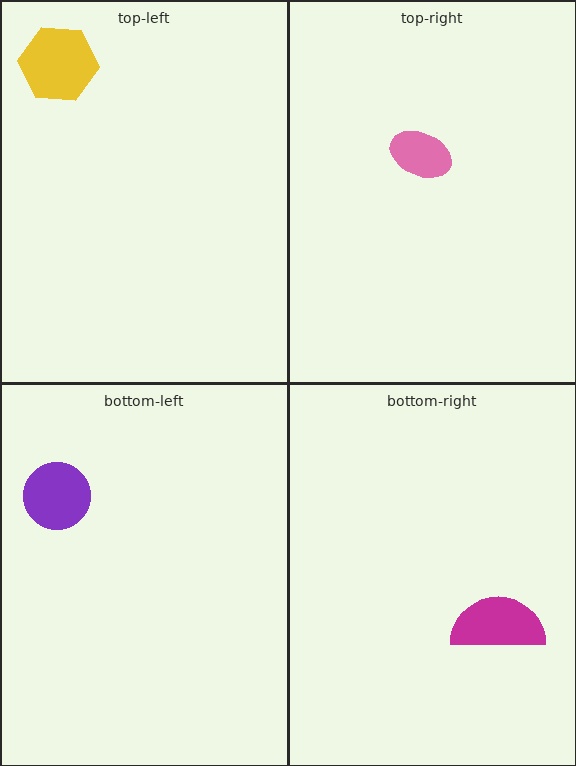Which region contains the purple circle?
The bottom-left region.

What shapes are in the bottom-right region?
The magenta semicircle.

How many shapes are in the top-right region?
1.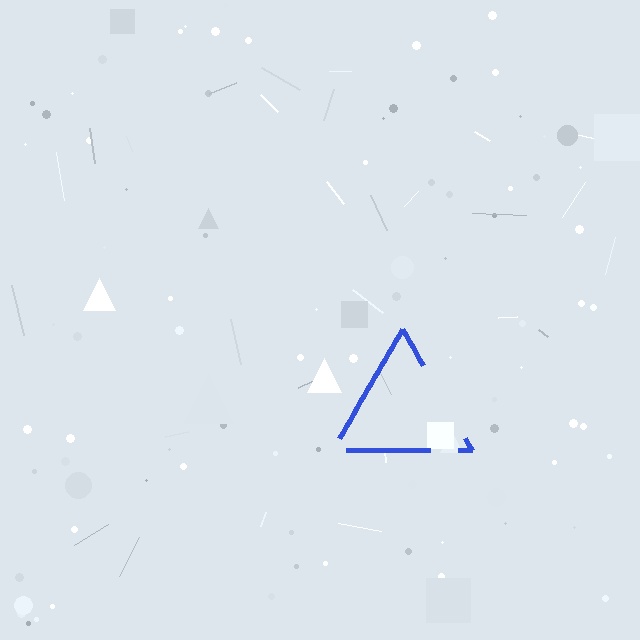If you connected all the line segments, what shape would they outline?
They would outline a triangle.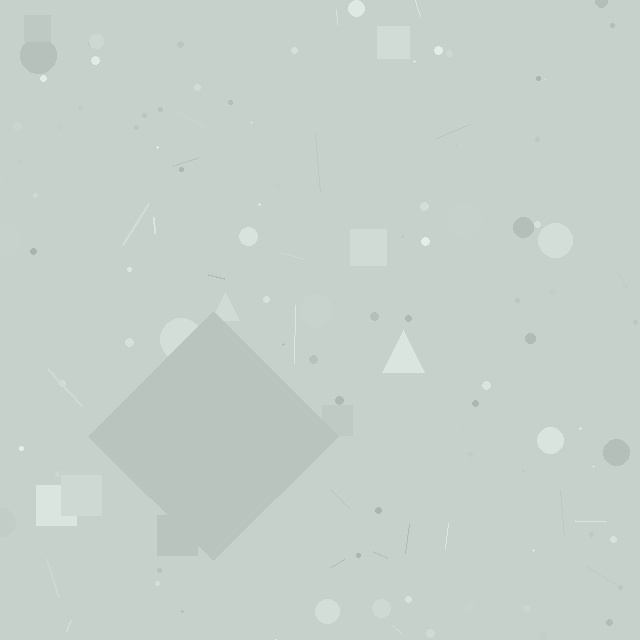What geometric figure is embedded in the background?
A diamond is embedded in the background.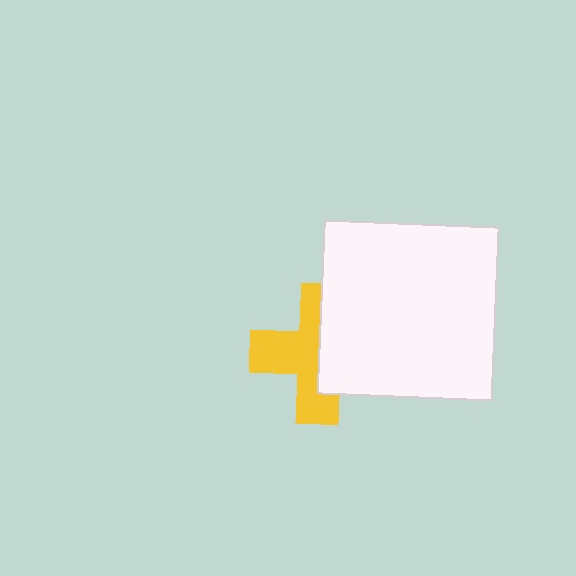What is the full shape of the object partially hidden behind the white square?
The partially hidden object is a yellow cross.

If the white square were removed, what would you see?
You would see the complete yellow cross.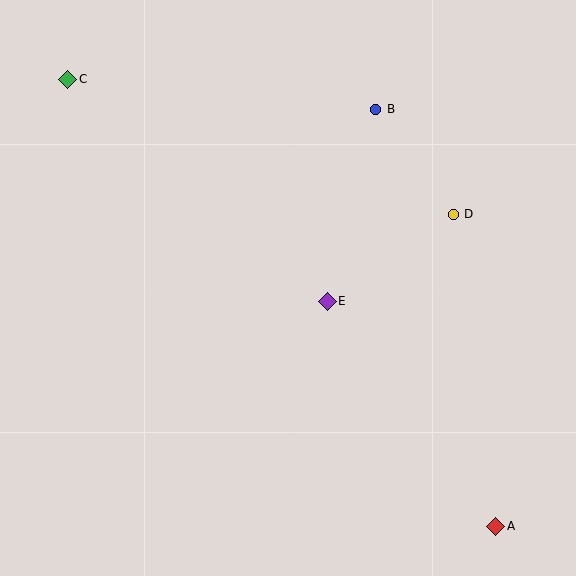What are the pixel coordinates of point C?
Point C is at (68, 79).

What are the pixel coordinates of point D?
Point D is at (453, 214).